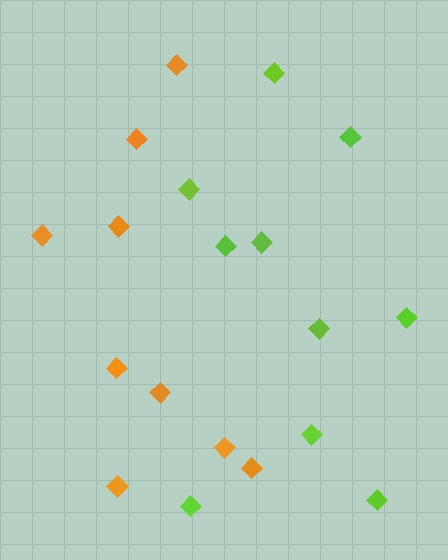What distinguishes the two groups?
There are 2 groups: one group of lime diamonds (10) and one group of orange diamonds (9).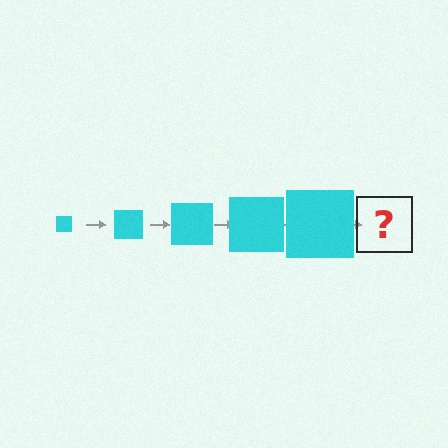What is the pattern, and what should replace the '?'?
The pattern is that the square gets progressively larger each step. The '?' should be a cyan square, larger than the previous one.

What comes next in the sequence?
The next element should be a cyan square, larger than the previous one.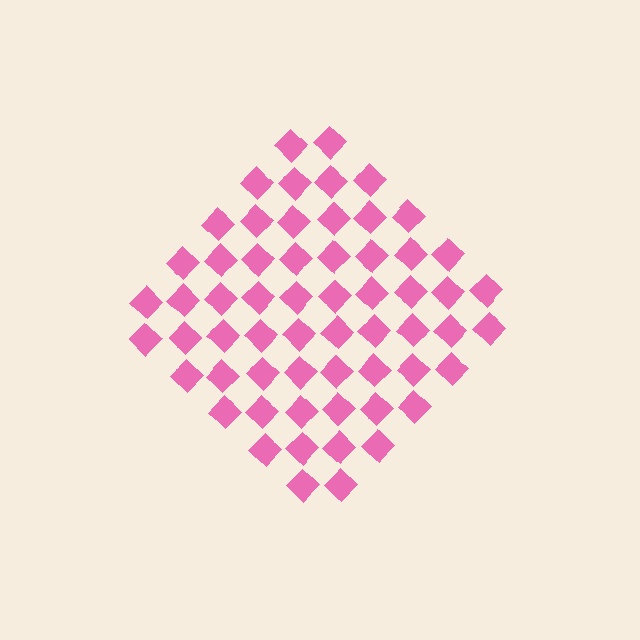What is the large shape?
The large shape is a diamond.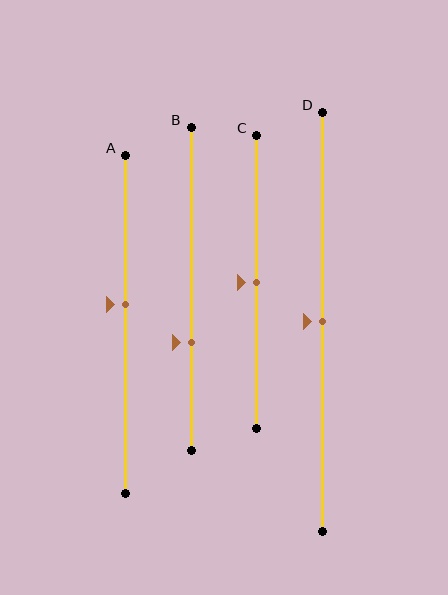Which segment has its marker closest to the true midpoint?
Segment C has its marker closest to the true midpoint.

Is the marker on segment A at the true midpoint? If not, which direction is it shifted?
No, the marker on segment A is shifted upward by about 6% of the segment length.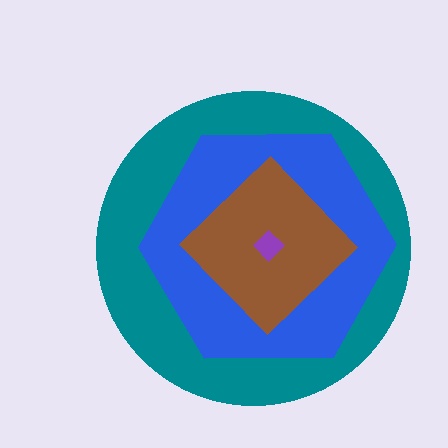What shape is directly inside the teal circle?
The blue hexagon.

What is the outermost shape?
The teal circle.